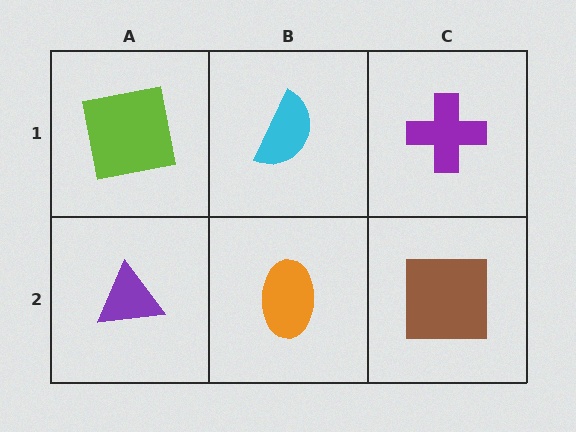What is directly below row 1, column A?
A purple triangle.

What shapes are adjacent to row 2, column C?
A purple cross (row 1, column C), an orange ellipse (row 2, column B).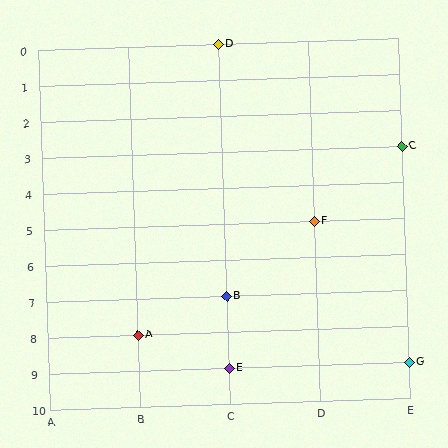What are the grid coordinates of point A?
Point A is at grid coordinates (B, 8).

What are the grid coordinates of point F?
Point F is at grid coordinates (D, 5).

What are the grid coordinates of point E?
Point E is at grid coordinates (C, 9).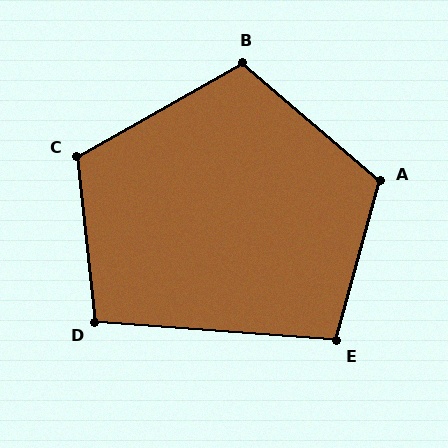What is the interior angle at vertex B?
Approximately 110 degrees (obtuse).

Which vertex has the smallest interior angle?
D, at approximately 101 degrees.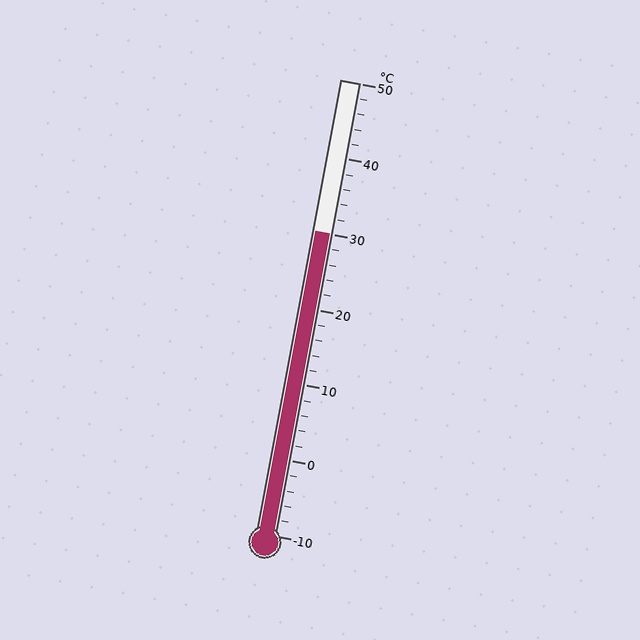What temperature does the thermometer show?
The thermometer shows approximately 30°C.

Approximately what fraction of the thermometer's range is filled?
The thermometer is filled to approximately 65% of its range.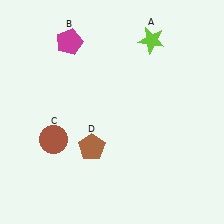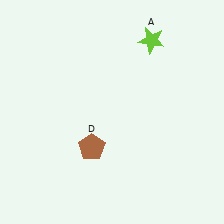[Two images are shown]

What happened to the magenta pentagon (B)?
The magenta pentagon (B) was removed in Image 2. It was in the top-left area of Image 1.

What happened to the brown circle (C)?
The brown circle (C) was removed in Image 2. It was in the bottom-left area of Image 1.